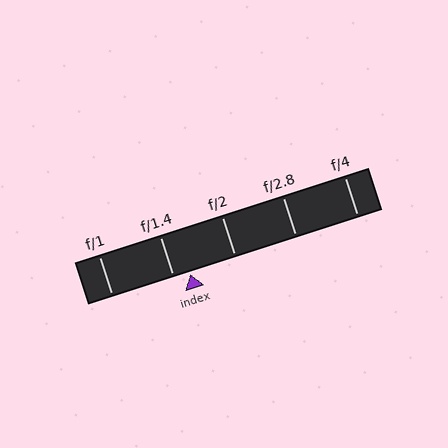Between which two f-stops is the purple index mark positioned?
The index mark is between f/1.4 and f/2.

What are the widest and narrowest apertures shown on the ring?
The widest aperture shown is f/1 and the narrowest is f/4.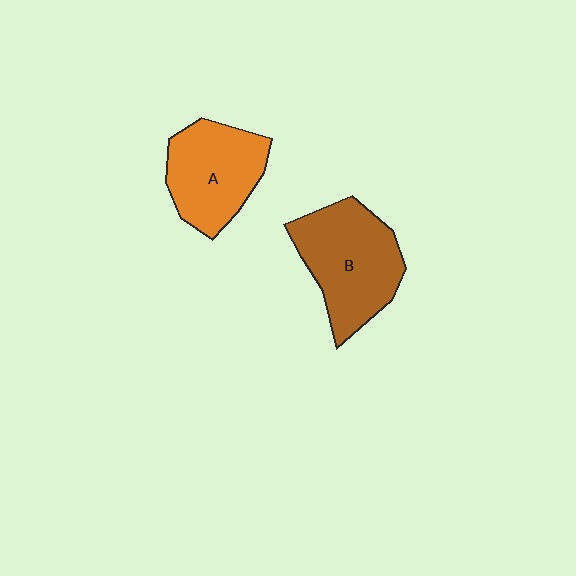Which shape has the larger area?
Shape B (brown).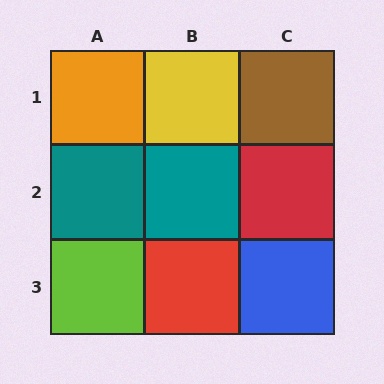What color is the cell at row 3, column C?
Blue.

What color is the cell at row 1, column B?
Yellow.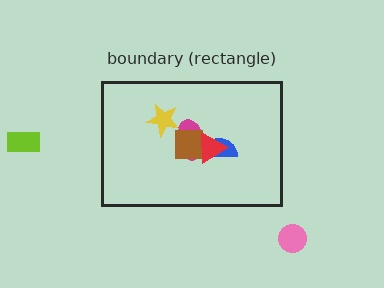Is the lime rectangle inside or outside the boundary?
Outside.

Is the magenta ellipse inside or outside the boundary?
Inside.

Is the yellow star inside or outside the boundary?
Inside.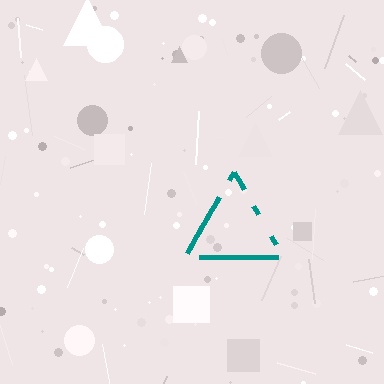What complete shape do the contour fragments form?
The contour fragments form a triangle.